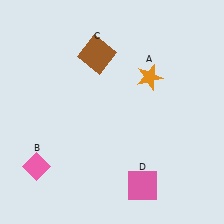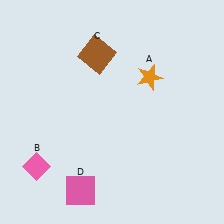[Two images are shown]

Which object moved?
The pink square (D) moved left.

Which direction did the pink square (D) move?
The pink square (D) moved left.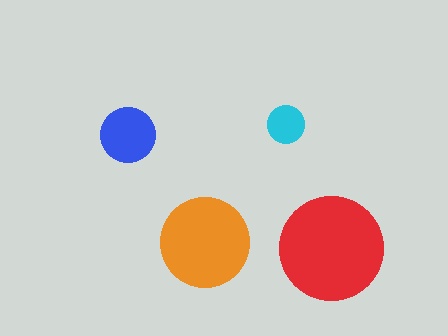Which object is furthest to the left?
The blue circle is leftmost.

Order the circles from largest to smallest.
the red one, the orange one, the blue one, the cyan one.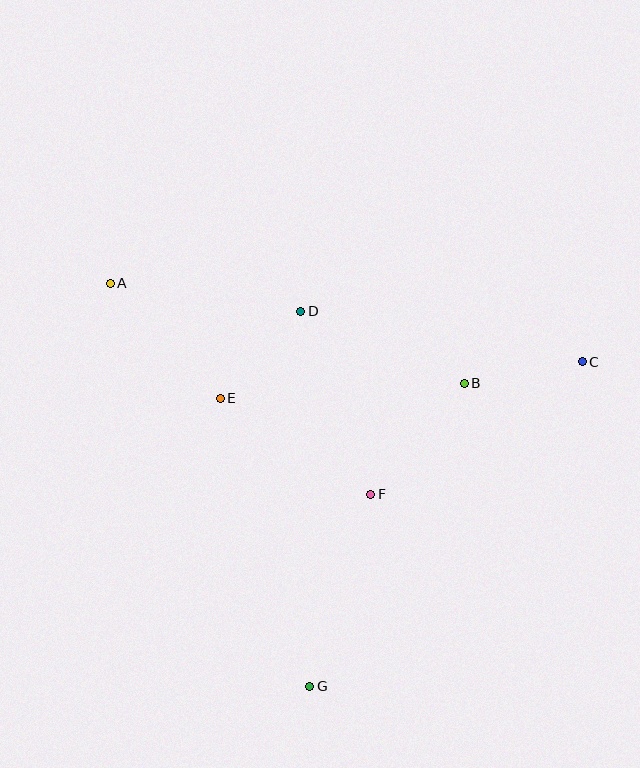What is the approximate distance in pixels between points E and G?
The distance between E and G is approximately 302 pixels.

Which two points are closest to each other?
Points D and E are closest to each other.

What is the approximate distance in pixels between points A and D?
The distance between A and D is approximately 193 pixels.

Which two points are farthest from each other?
Points A and C are farthest from each other.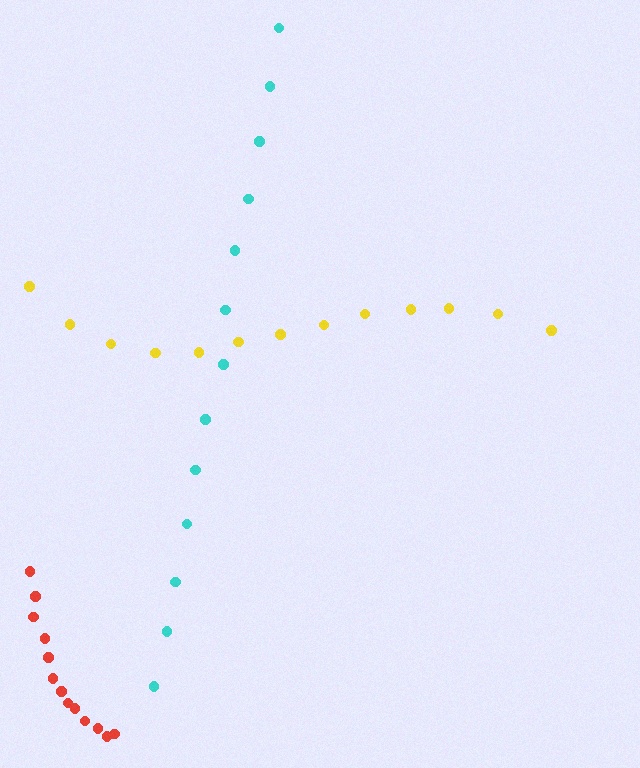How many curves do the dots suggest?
There are 3 distinct paths.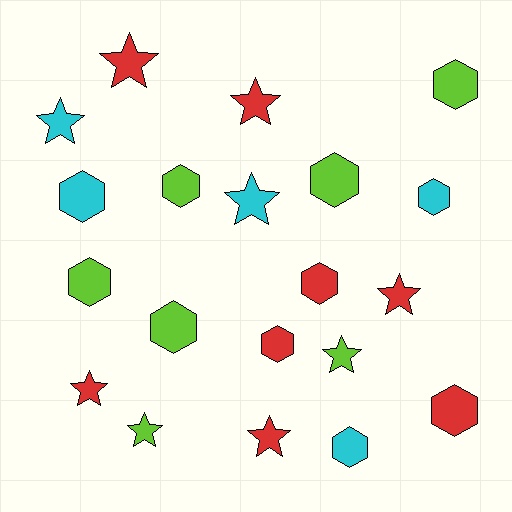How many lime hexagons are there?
There are 5 lime hexagons.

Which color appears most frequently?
Red, with 8 objects.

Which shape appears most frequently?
Hexagon, with 11 objects.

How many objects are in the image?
There are 20 objects.